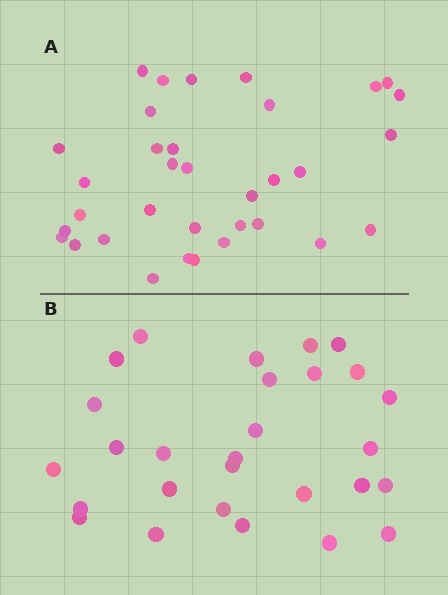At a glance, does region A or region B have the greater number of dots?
Region A (the top region) has more dots.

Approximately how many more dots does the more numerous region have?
Region A has about 6 more dots than region B.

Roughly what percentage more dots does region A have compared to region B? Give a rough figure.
About 20% more.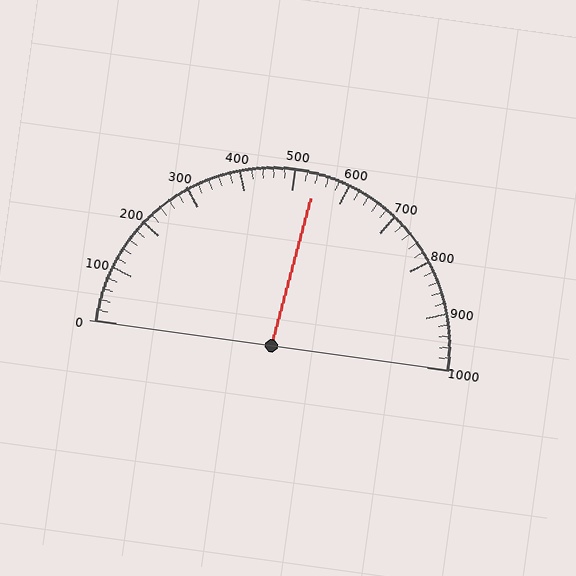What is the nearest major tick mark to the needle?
The nearest major tick mark is 500.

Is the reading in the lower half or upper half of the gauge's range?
The reading is in the upper half of the range (0 to 1000).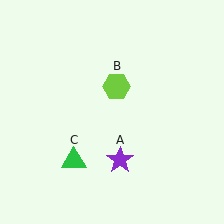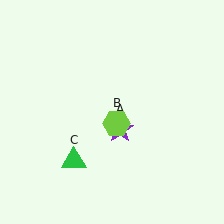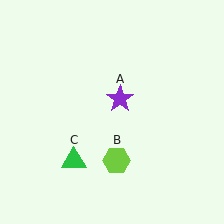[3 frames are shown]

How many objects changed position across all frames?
2 objects changed position: purple star (object A), lime hexagon (object B).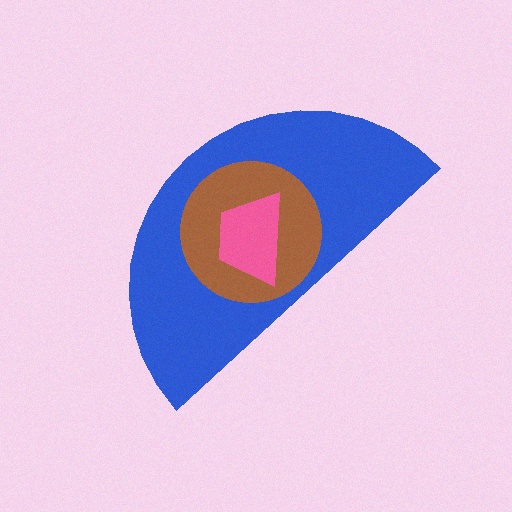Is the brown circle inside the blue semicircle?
Yes.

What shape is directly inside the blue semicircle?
The brown circle.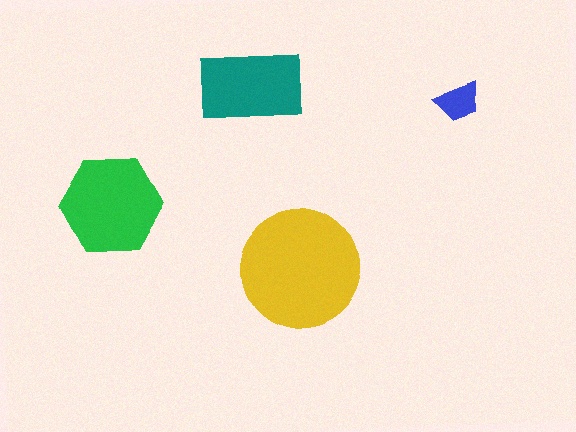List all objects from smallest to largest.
The blue trapezoid, the teal rectangle, the green hexagon, the yellow circle.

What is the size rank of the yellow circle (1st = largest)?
1st.